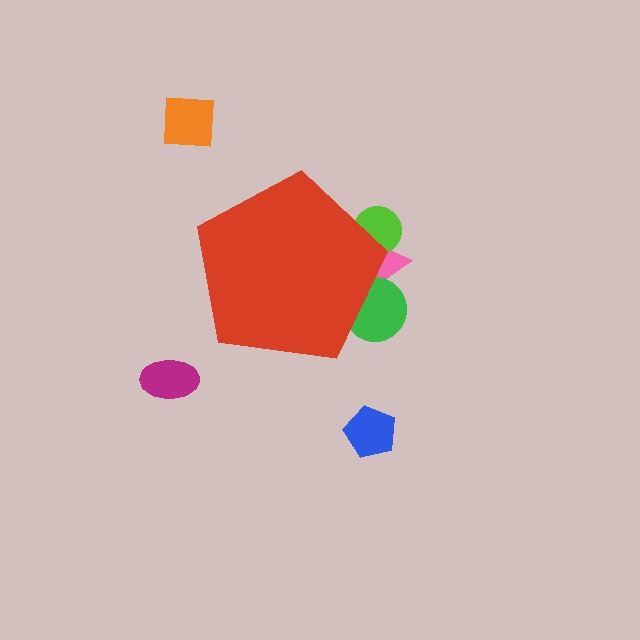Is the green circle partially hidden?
Yes, the green circle is partially hidden behind the red pentagon.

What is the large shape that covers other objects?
A red pentagon.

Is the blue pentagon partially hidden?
No, the blue pentagon is fully visible.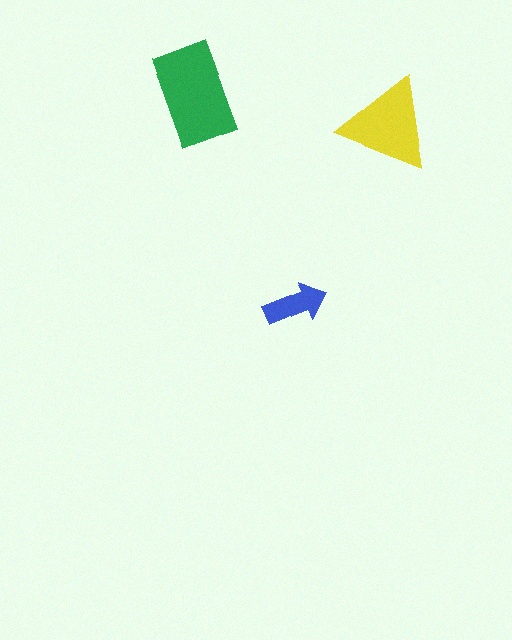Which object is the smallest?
The blue arrow.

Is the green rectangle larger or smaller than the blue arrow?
Larger.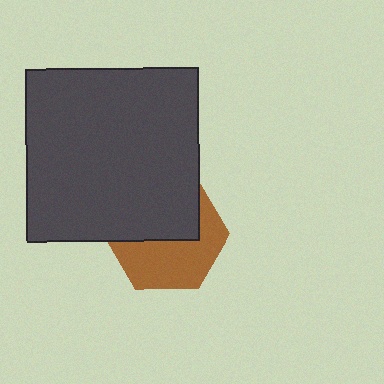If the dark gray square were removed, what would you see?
You would see the complete brown hexagon.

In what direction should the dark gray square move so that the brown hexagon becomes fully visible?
The dark gray square should move up. That is the shortest direction to clear the overlap and leave the brown hexagon fully visible.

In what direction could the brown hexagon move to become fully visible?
The brown hexagon could move down. That would shift it out from behind the dark gray square entirely.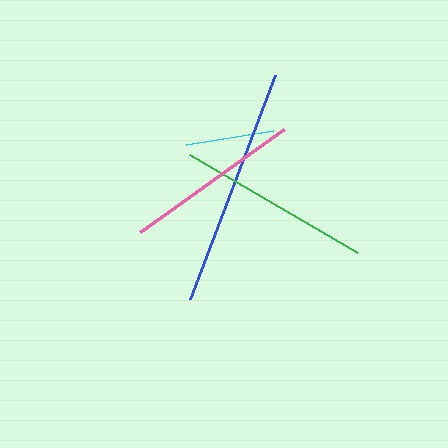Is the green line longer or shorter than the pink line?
The green line is longer than the pink line.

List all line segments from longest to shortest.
From longest to shortest: blue, green, pink, cyan.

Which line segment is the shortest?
The cyan line is the shortest at approximately 88 pixels.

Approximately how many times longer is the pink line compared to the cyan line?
The pink line is approximately 2.0 times the length of the cyan line.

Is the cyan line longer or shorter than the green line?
The green line is longer than the cyan line.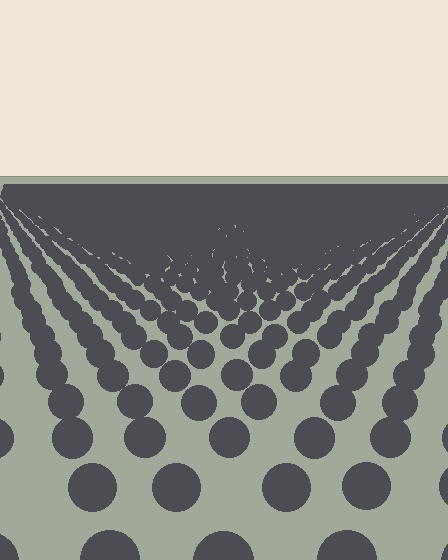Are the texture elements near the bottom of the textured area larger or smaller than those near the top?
Larger. Near the bottom, elements are closer to the viewer and appear at a bigger on-screen size.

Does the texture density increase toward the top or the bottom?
Density increases toward the top.